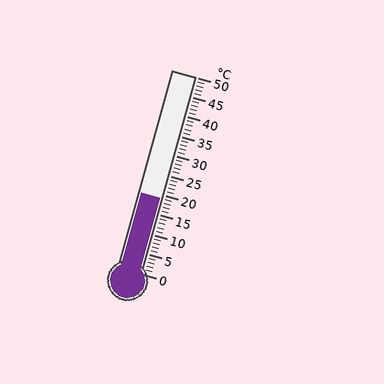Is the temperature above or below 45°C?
The temperature is below 45°C.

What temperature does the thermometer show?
The thermometer shows approximately 19°C.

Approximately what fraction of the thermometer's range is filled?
The thermometer is filled to approximately 40% of its range.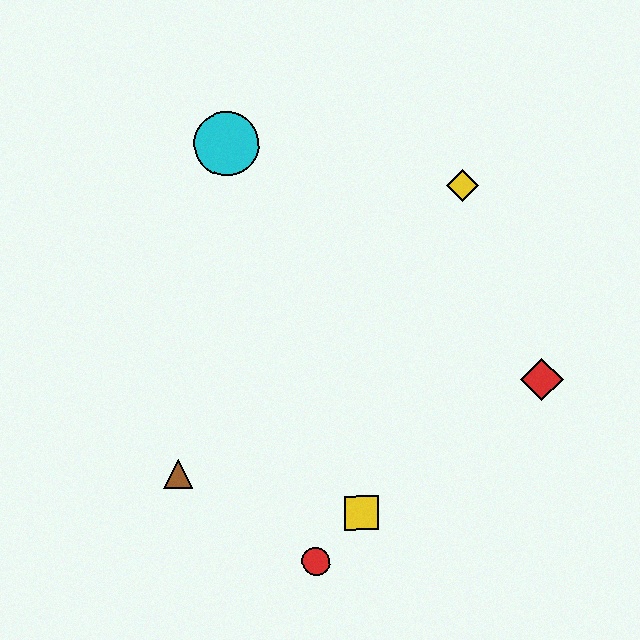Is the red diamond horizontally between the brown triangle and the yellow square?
No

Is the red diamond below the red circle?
No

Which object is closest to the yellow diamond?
The red diamond is closest to the yellow diamond.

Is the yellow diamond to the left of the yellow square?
No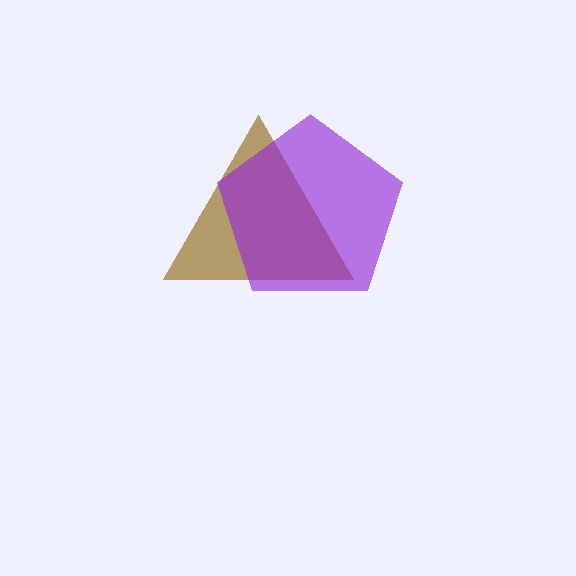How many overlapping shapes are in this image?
There are 2 overlapping shapes in the image.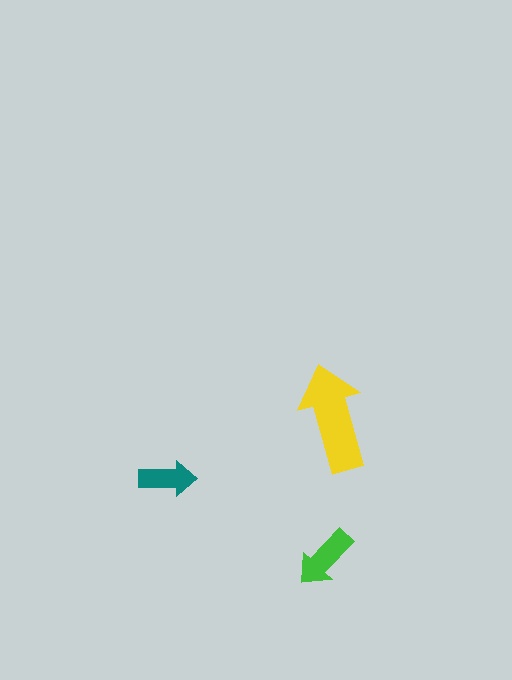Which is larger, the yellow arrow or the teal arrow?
The yellow one.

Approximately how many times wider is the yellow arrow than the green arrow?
About 1.5 times wider.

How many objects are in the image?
There are 3 objects in the image.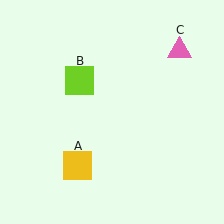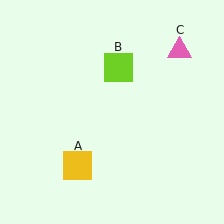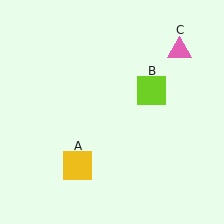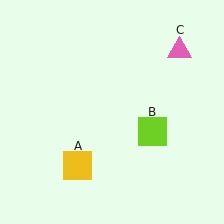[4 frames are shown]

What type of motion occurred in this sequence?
The lime square (object B) rotated clockwise around the center of the scene.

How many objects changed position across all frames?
1 object changed position: lime square (object B).